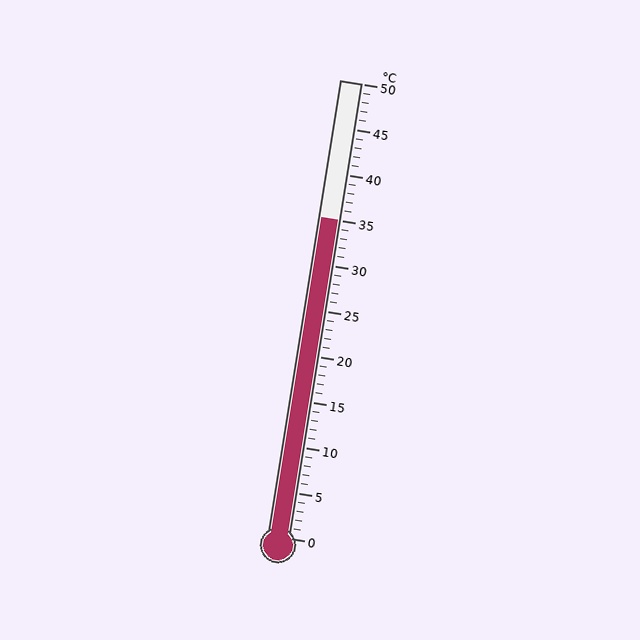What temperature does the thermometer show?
The thermometer shows approximately 35°C.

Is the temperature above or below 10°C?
The temperature is above 10°C.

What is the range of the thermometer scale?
The thermometer scale ranges from 0°C to 50°C.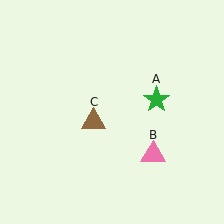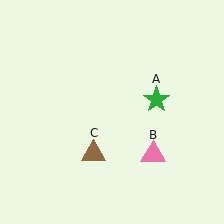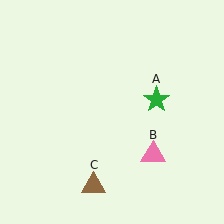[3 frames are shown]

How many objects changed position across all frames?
1 object changed position: brown triangle (object C).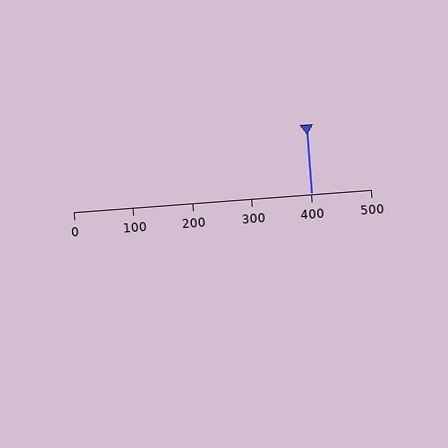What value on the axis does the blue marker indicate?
The marker indicates approximately 400.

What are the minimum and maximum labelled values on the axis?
The axis runs from 0 to 500.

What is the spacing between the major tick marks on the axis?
The major ticks are spaced 100 apart.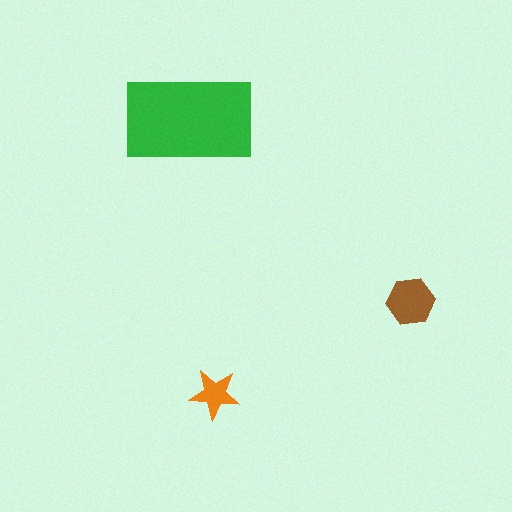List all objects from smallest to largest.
The orange star, the brown hexagon, the green rectangle.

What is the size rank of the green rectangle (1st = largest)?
1st.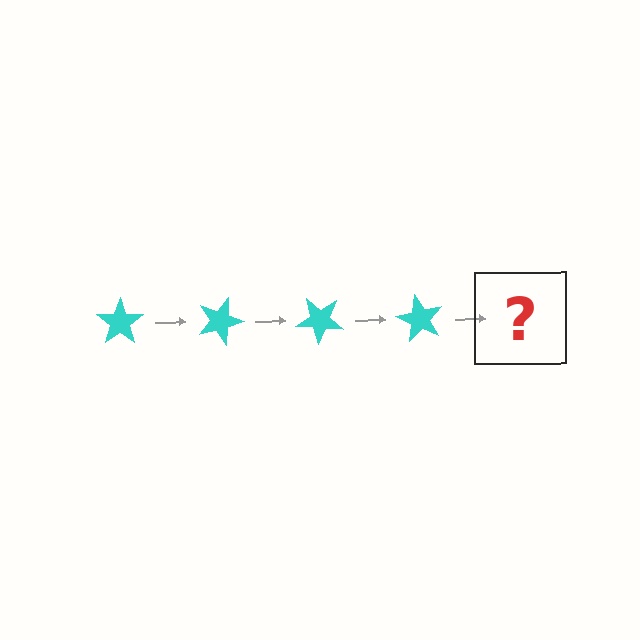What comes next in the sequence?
The next element should be a cyan star rotated 80 degrees.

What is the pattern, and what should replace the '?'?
The pattern is that the star rotates 20 degrees each step. The '?' should be a cyan star rotated 80 degrees.